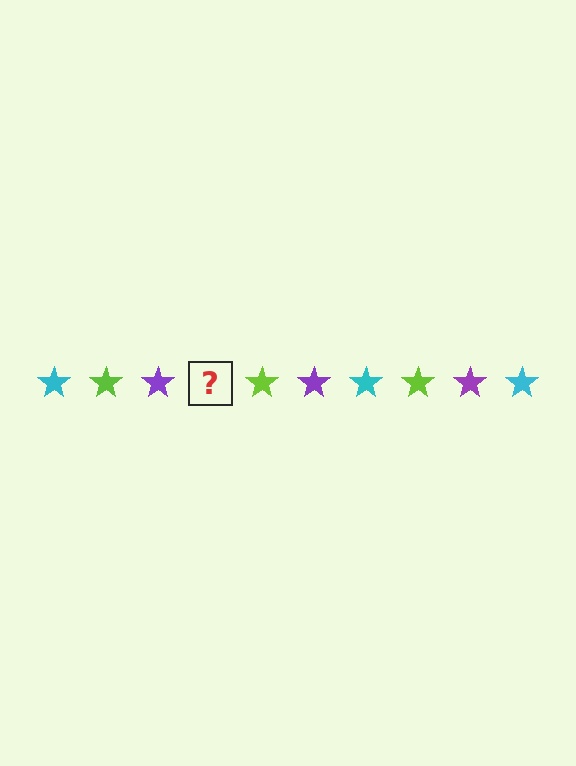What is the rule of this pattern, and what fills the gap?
The rule is that the pattern cycles through cyan, lime, purple stars. The gap should be filled with a cyan star.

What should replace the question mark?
The question mark should be replaced with a cyan star.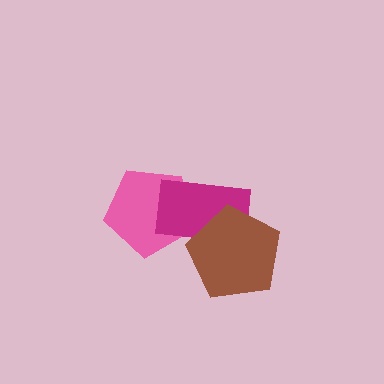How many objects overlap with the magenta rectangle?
2 objects overlap with the magenta rectangle.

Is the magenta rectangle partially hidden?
Yes, it is partially covered by another shape.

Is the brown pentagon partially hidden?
No, no other shape covers it.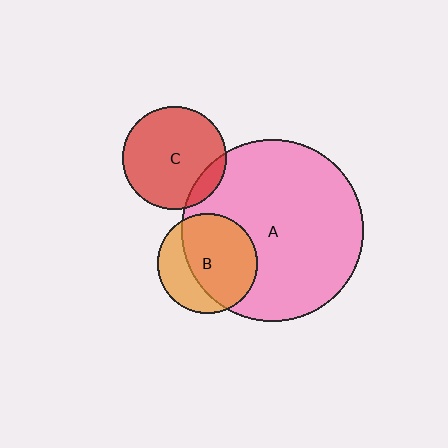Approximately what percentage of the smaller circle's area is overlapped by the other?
Approximately 10%.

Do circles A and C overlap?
Yes.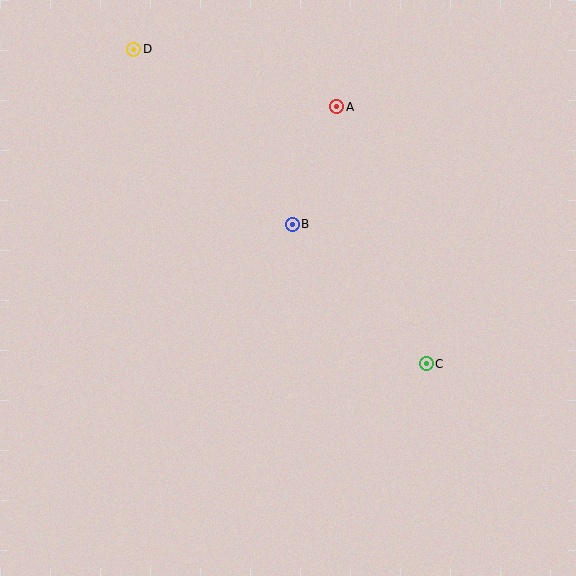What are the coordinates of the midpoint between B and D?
The midpoint between B and D is at (213, 137).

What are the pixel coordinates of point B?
Point B is at (292, 224).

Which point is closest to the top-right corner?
Point A is closest to the top-right corner.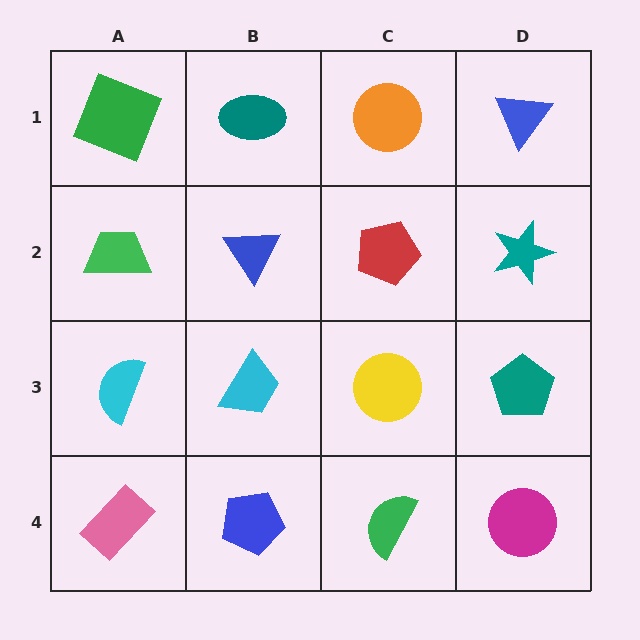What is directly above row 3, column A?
A green trapezoid.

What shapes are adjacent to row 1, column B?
A blue triangle (row 2, column B), a green square (row 1, column A), an orange circle (row 1, column C).